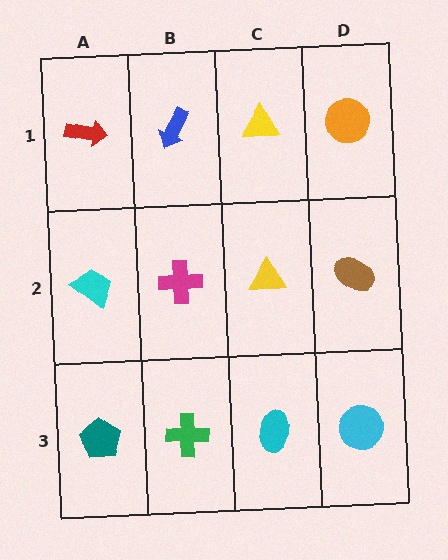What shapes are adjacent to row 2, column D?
An orange circle (row 1, column D), a cyan circle (row 3, column D), a yellow triangle (row 2, column C).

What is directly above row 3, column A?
A cyan trapezoid.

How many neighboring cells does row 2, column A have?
3.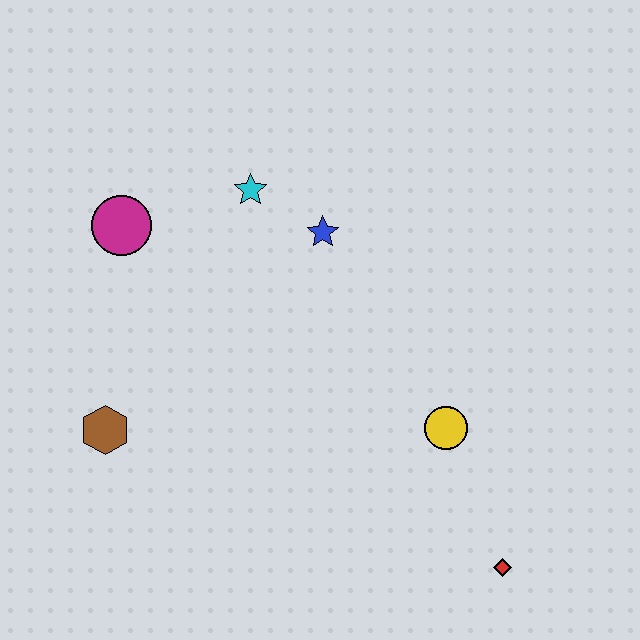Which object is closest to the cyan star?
The blue star is closest to the cyan star.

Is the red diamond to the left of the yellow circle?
No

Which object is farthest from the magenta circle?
The red diamond is farthest from the magenta circle.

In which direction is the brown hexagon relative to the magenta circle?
The brown hexagon is below the magenta circle.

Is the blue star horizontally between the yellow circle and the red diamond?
No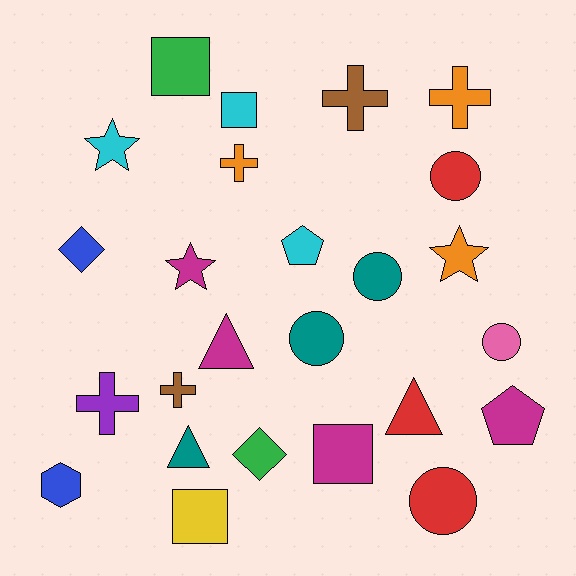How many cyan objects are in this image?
There are 3 cyan objects.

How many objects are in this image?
There are 25 objects.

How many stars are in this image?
There are 3 stars.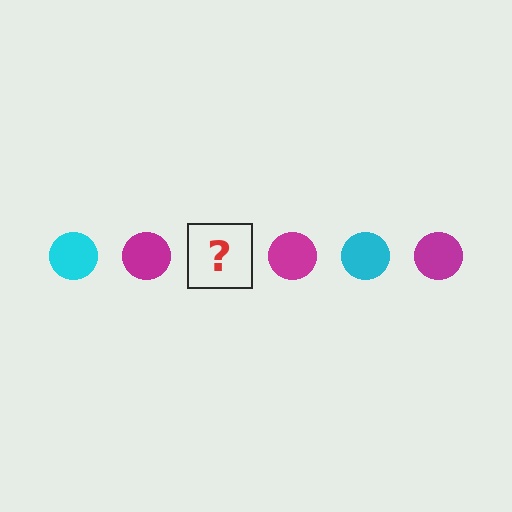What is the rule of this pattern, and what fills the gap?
The rule is that the pattern cycles through cyan, magenta circles. The gap should be filled with a cyan circle.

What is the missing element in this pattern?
The missing element is a cyan circle.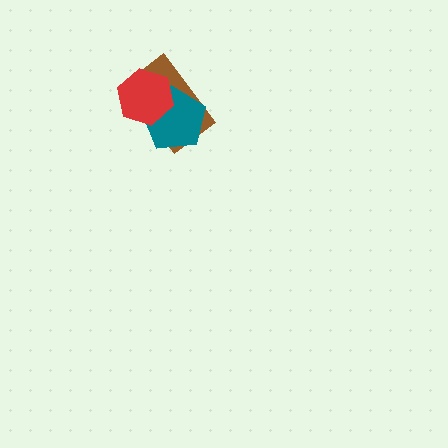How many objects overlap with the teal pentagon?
2 objects overlap with the teal pentagon.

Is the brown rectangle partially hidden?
Yes, it is partially covered by another shape.